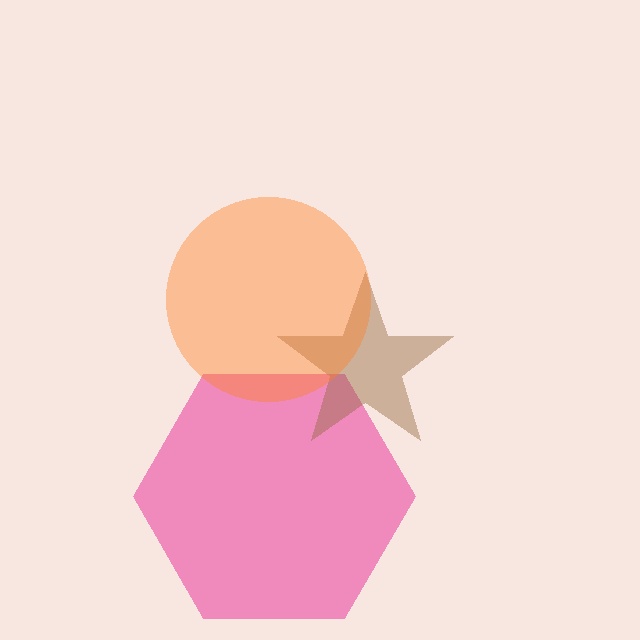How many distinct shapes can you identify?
There are 3 distinct shapes: a pink hexagon, a brown star, an orange circle.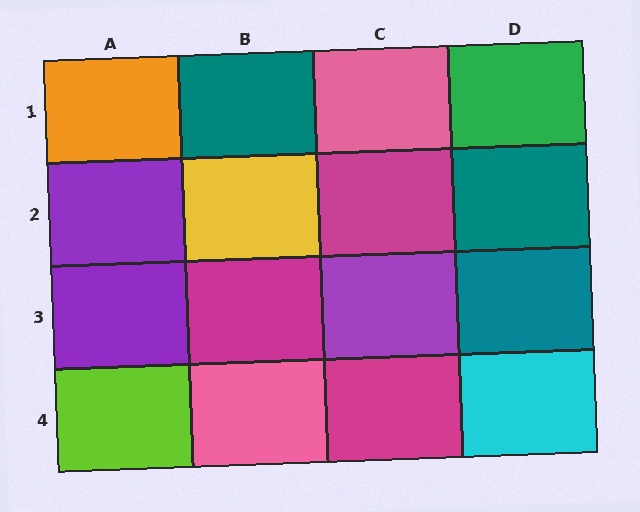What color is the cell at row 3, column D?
Teal.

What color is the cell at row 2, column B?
Yellow.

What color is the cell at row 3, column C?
Purple.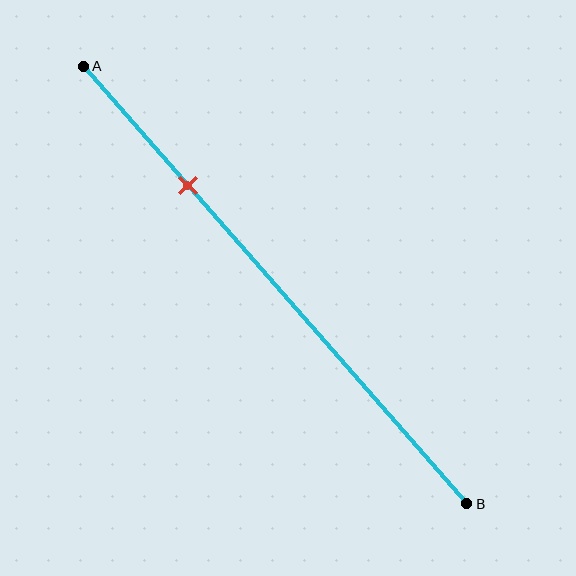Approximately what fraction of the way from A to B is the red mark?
The red mark is approximately 25% of the way from A to B.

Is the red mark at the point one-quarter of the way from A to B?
Yes, the mark is approximately at the one-quarter point.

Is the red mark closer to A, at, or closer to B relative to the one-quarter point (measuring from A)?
The red mark is approximately at the one-quarter point of segment AB.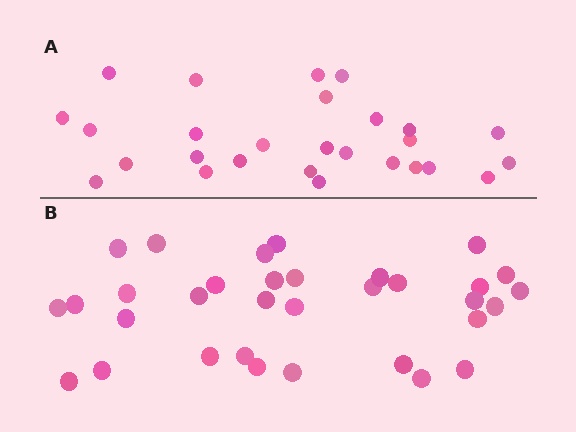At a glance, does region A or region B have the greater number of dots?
Region B (the bottom region) has more dots.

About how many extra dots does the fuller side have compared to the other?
Region B has about 6 more dots than region A.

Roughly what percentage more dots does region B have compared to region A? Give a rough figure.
About 20% more.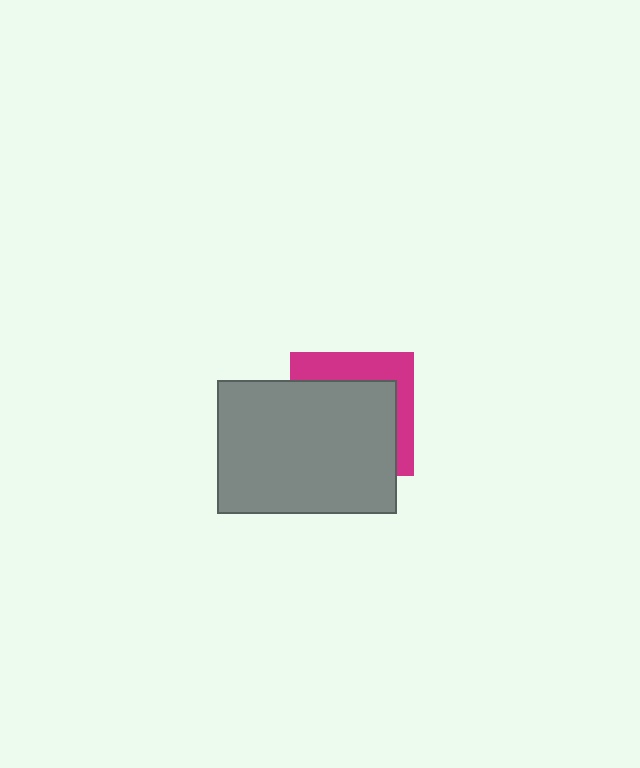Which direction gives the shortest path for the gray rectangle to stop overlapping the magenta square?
Moving toward the lower-left gives the shortest separation.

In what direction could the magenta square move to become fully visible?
The magenta square could move toward the upper-right. That would shift it out from behind the gray rectangle entirely.